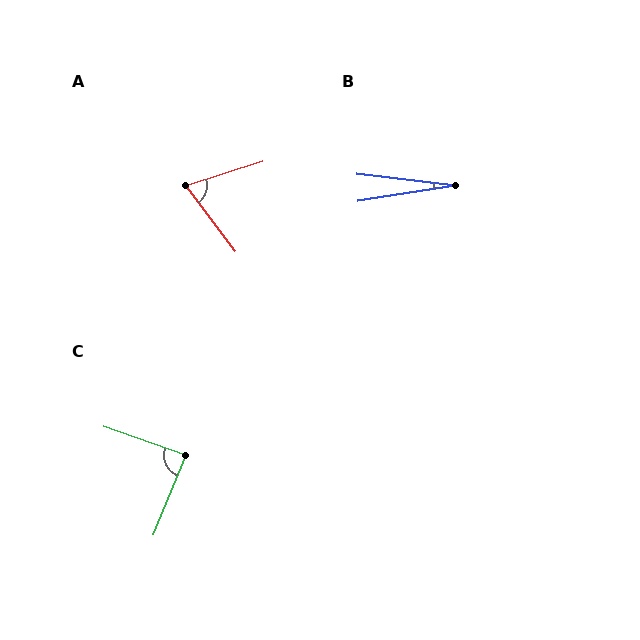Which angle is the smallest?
B, at approximately 16 degrees.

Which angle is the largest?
C, at approximately 87 degrees.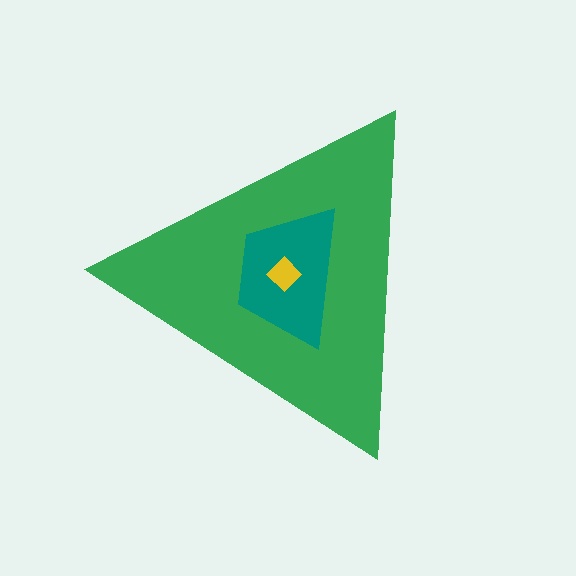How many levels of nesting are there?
3.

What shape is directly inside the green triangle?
The teal trapezoid.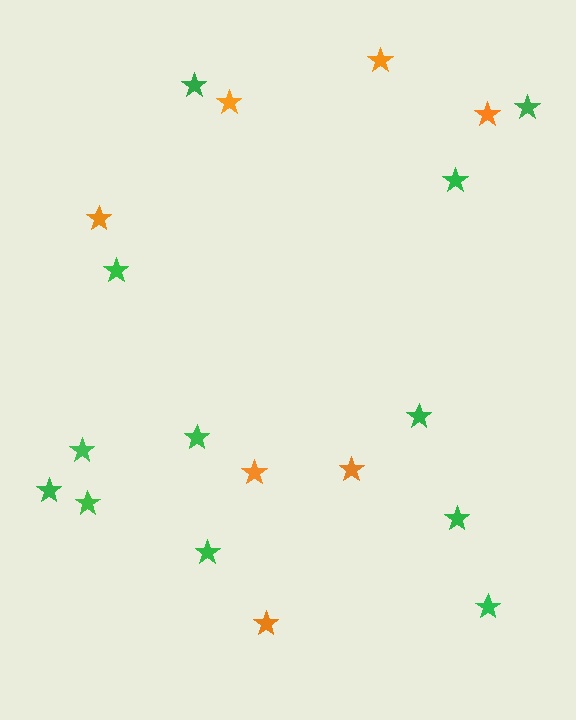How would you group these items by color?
There are 2 groups: one group of orange stars (7) and one group of green stars (12).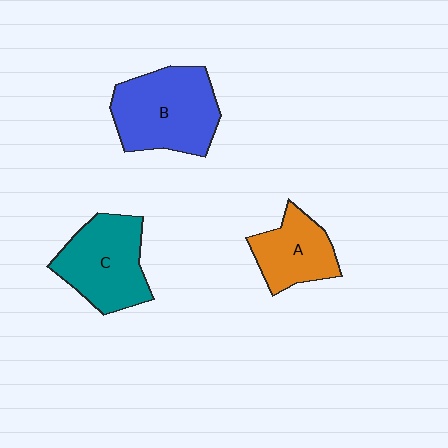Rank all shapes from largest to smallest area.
From largest to smallest: B (blue), C (teal), A (orange).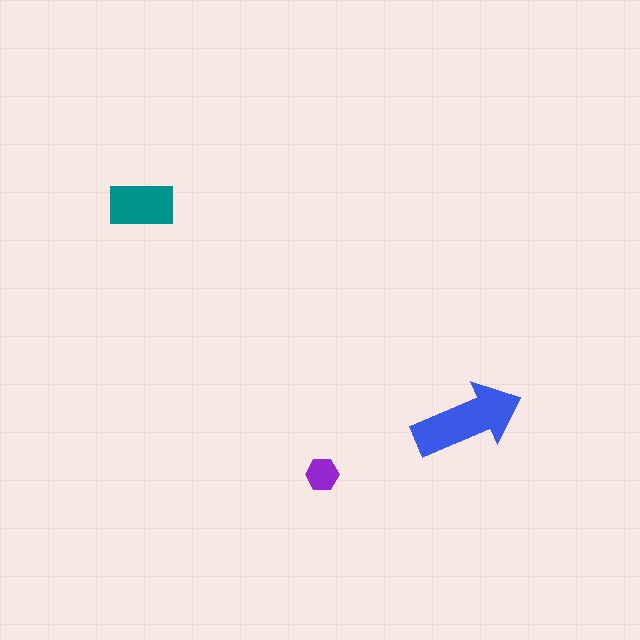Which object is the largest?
The blue arrow.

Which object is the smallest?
The purple hexagon.